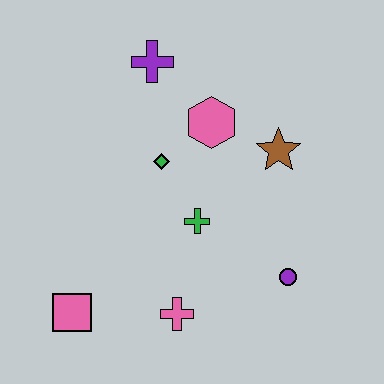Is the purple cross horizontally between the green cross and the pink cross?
No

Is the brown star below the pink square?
No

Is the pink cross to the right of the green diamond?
Yes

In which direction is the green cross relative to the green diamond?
The green cross is below the green diamond.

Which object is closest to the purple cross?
The pink hexagon is closest to the purple cross.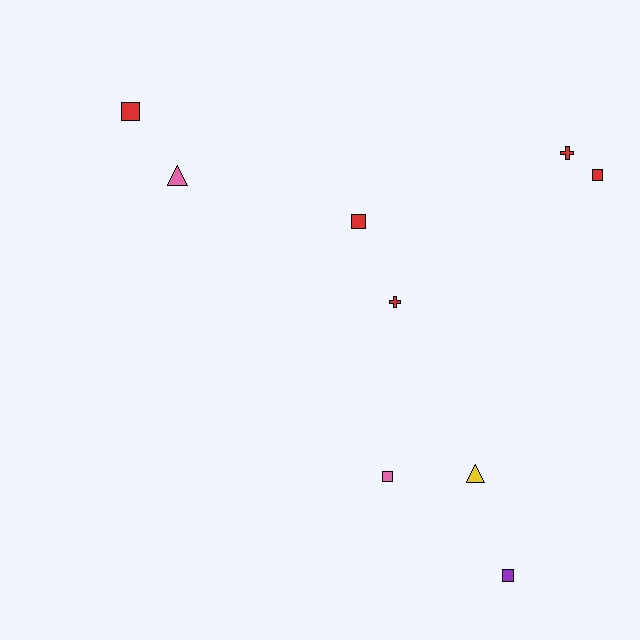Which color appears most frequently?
Red, with 5 objects.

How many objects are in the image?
There are 9 objects.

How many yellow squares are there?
There are no yellow squares.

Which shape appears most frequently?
Square, with 5 objects.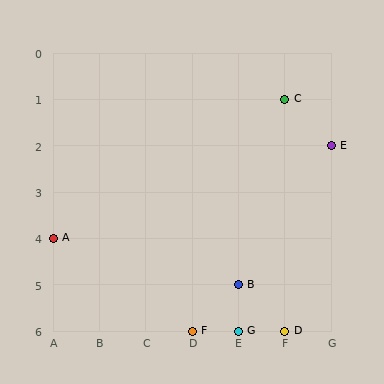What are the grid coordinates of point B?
Point B is at grid coordinates (E, 5).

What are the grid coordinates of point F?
Point F is at grid coordinates (D, 6).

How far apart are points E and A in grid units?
Points E and A are 6 columns and 2 rows apart (about 6.3 grid units diagonally).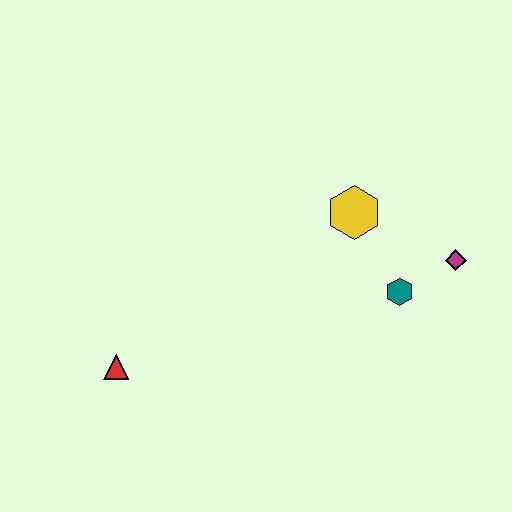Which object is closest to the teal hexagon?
The magenta diamond is closest to the teal hexagon.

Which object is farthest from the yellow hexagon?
The red triangle is farthest from the yellow hexagon.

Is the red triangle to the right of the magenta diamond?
No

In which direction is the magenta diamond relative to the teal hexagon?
The magenta diamond is to the right of the teal hexagon.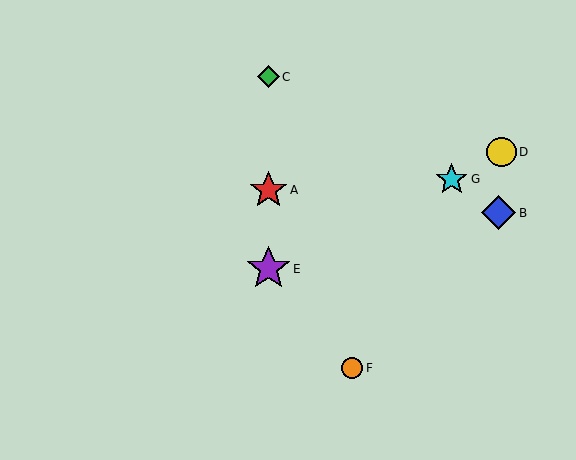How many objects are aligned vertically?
3 objects (A, C, E) are aligned vertically.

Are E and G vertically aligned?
No, E is at x≈269 and G is at x≈452.